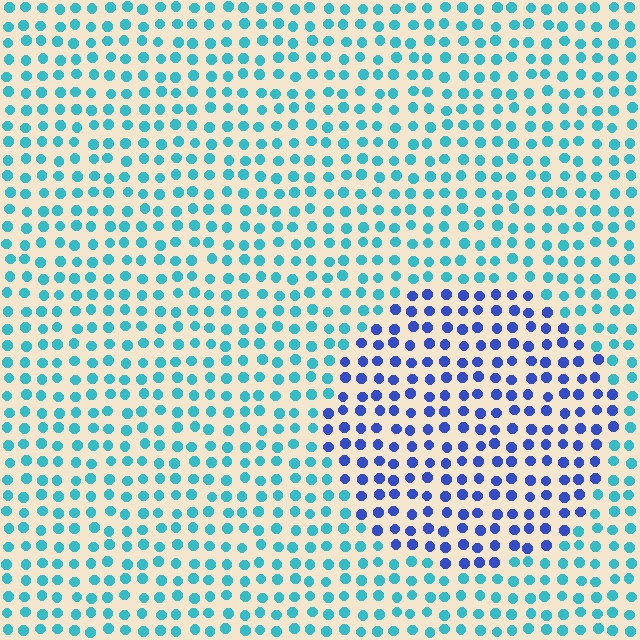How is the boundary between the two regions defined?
The boundary is defined purely by a slight shift in hue (about 47 degrees). Spacing, size, and orientation are identical on both sides.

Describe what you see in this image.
The image is filled with small cyan elements in a uniform arrangement. A circle-shaped region is visible where the elements are tinted to a slightly different hue, forming a subtle color boundary.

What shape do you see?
I see a circle.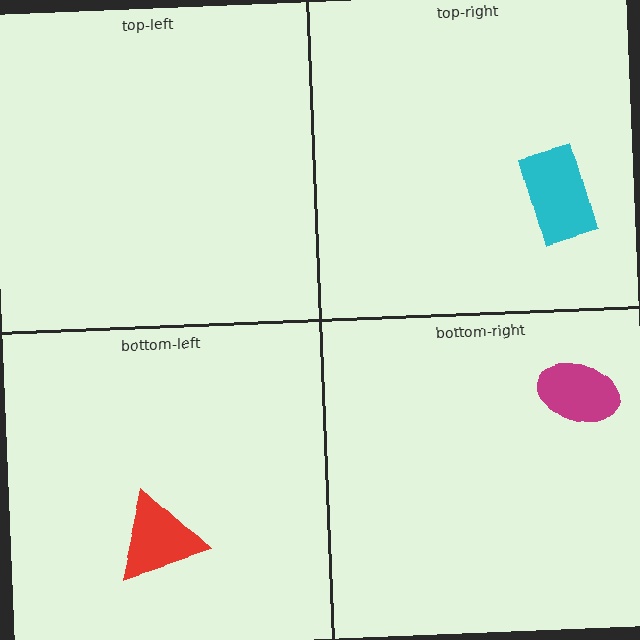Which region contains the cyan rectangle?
The top-right region.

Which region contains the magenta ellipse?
The bottom-right region.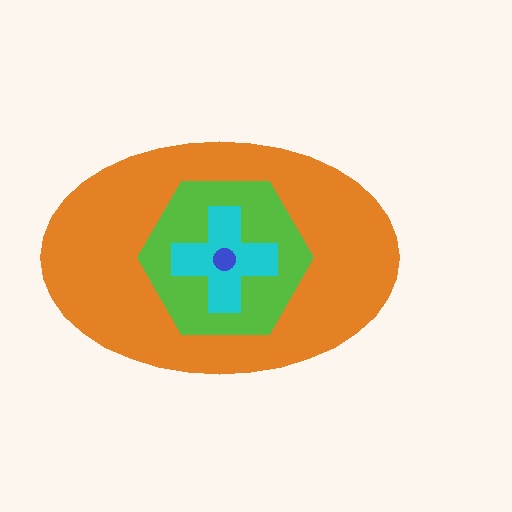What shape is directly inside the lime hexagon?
The cyan cross.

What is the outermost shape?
The orange ellipse.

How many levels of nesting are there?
4.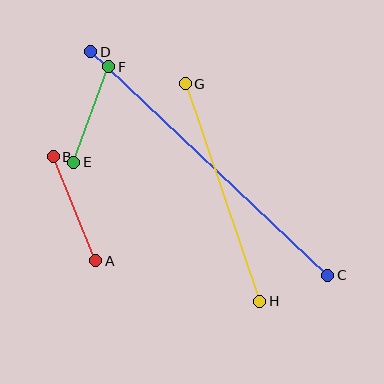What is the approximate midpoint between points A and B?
The midpoint is at approximately (74, 209) pixels.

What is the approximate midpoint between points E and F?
The midpoint is at approximately (91, 115) pixels.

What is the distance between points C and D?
The distance is approximately 326 pixels.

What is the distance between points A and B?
The distance is approximately 112 pixels.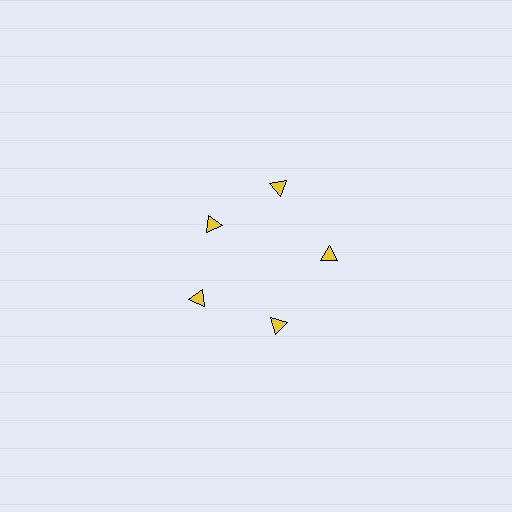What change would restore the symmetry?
The symmetry would be restored by moving it outward, back onto the ring so that all 5 triangles sit at equal angles and equal distance from the center.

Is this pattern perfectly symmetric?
No. The 5 yellow triangles are arranged in a ring, but one element near the 10 o'clock position is pulled inward toward the center, breaking the 5-fold rotational symmetry.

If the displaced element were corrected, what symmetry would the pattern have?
It would have 5-fold rotational symmetry — the pattern would map onto itself every 72 degrees.